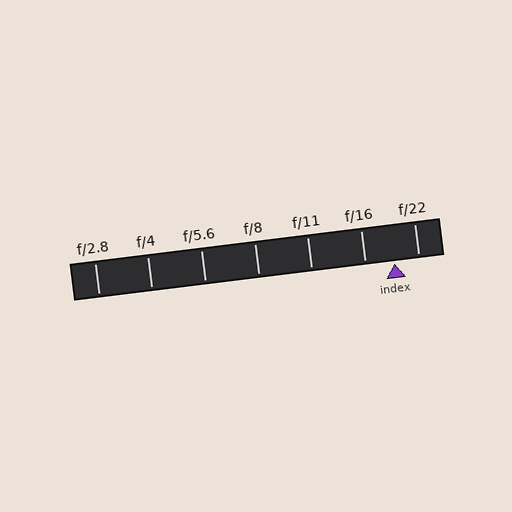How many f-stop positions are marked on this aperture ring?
There are 7 f-stop positions marked.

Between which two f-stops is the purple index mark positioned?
The index mark is between f/16 and f/22.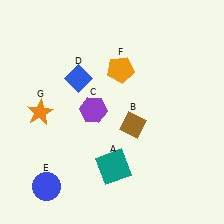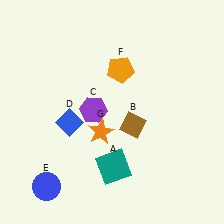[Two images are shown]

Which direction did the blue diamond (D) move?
The blue diamond (D) moved down.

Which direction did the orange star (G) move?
The orange star (G) moved right.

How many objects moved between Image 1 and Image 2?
2 objects moved between the two images.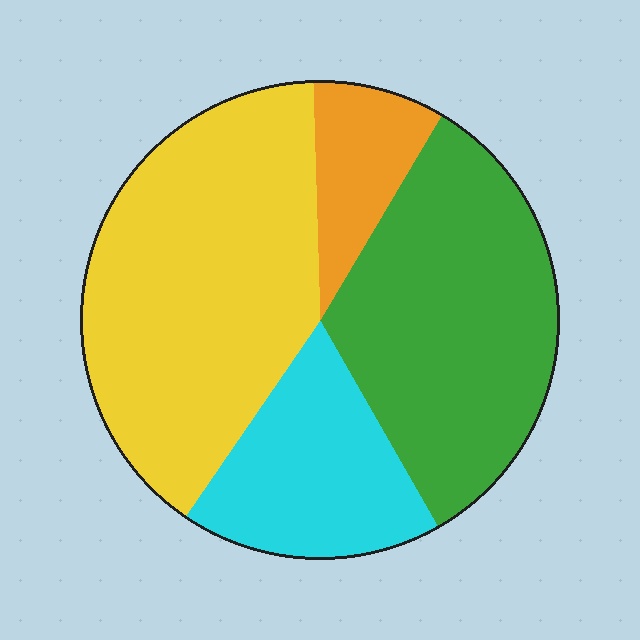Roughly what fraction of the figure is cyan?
Cyan takes up about one sixth (1/6) of the figure.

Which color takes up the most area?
Yellow, at roughly 40%.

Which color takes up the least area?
Orange, at roughly 10%.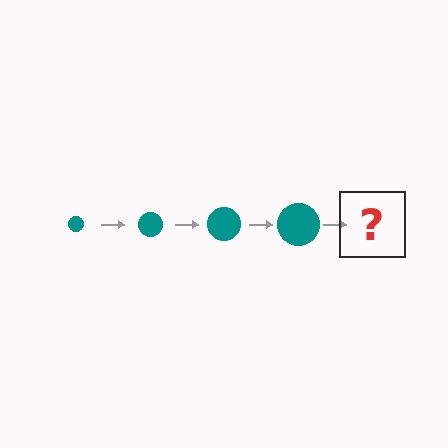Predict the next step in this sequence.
The next step is a teal circle, larger than the previous one.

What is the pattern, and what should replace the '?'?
The pattern is that the circle gets progressively larger each step. The '?' should be a teal circle, larger than the previous one.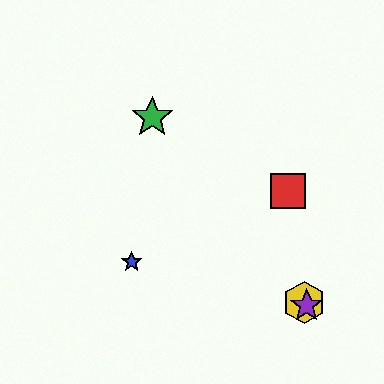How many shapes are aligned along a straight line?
3 shapes (the green star, the yellow hexagon, the purple star) are aligned along a straight line.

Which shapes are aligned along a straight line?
The green star, the yellow hexagon, the purple star are aligned along a straight line.